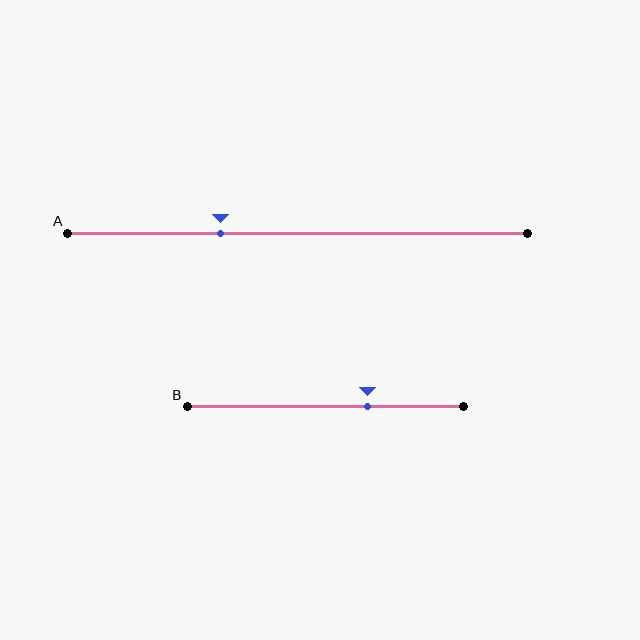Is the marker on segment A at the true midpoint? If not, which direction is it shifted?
No, the marker on segment A is shifted to the left by about 17% of the segment length.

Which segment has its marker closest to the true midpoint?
Segment B has its marker closest to the true midpoint.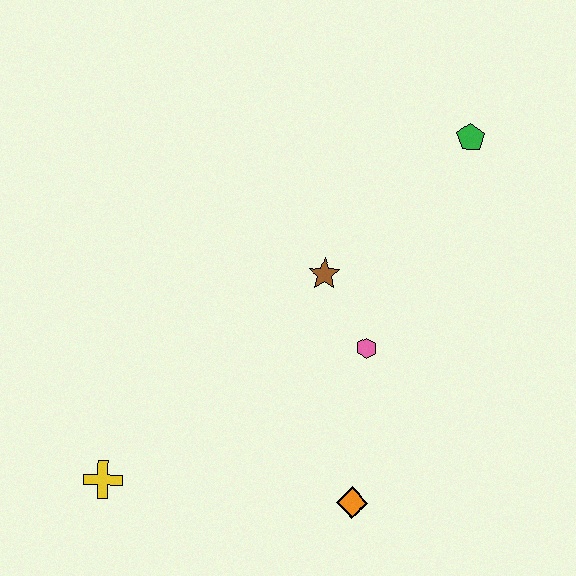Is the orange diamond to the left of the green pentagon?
Yes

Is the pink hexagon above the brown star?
No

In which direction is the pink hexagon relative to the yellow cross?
The pink hexagon is to the right of the yellow cross.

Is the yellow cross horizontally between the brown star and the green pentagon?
No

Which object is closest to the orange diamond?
The pink hexagon is closest to the orange diamond.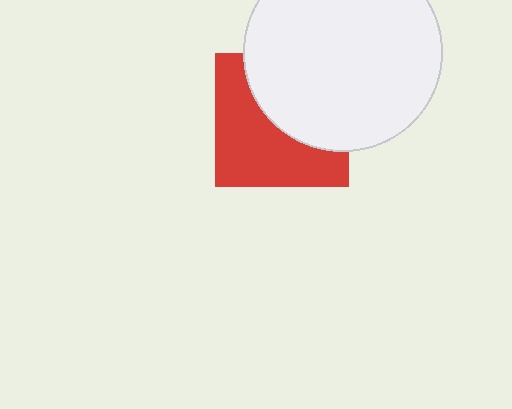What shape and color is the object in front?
The object in front is a white circle.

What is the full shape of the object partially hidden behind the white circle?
The partially hidden object is a red square.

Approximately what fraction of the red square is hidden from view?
Roughly 46% of the red square is hidden behind the white circle.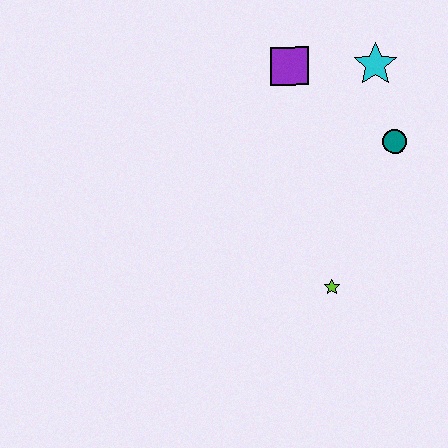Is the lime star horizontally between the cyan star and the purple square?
Yes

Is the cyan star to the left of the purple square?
No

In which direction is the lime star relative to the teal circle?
The lime star is below the teal circle.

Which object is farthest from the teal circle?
The lime star is farthest from the teal circle.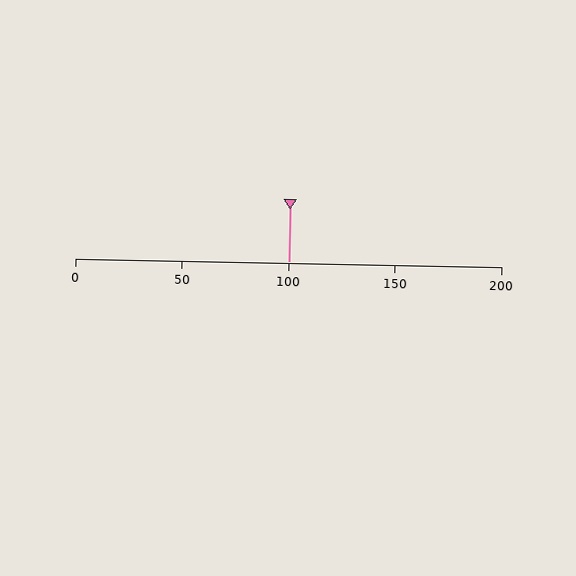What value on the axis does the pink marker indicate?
The marker indicates approximately 100.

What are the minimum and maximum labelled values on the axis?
The axis runs from 0 to 200.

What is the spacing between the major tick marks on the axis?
The major ticks are spaced 50 apart.